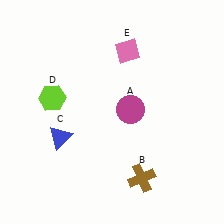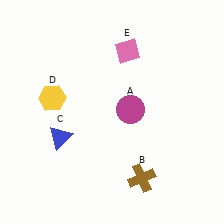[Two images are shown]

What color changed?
The hexagon (D) changed from lime in Image 1 to yellow in Image 2.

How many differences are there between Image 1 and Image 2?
There is 1 difference between the two images.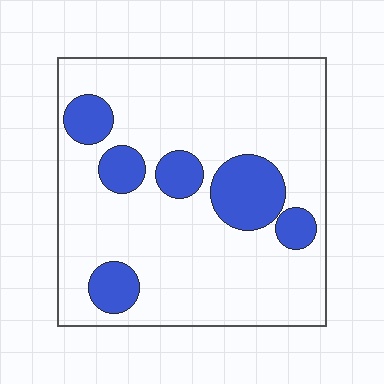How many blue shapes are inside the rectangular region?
6.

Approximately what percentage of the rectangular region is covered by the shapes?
Approximately 20%.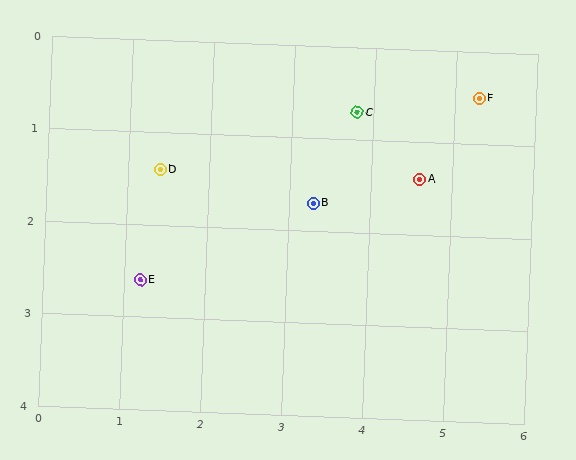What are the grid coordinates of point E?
Point E is at approximately (1.2, 2.6).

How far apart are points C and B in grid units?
Points C and B are about 1.1 grid units apart.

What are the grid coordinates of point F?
Point F is at approximately (5.3, 0.5).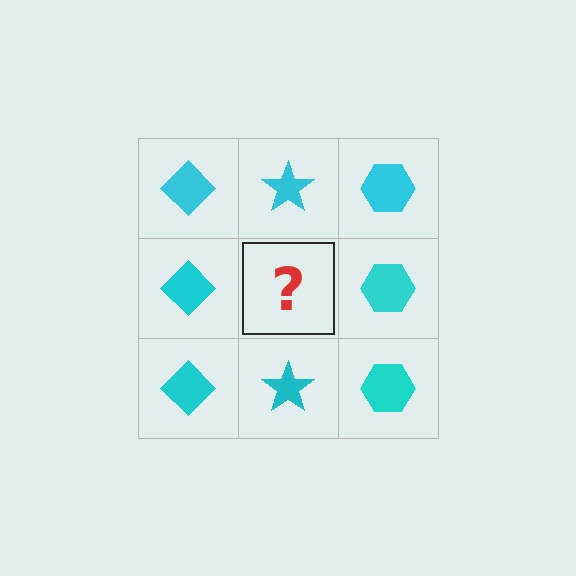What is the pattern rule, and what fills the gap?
The rule is that each column has a consistent shape. The gap should be filled with a cyan star.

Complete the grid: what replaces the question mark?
The question mark should be replaced with a cyan star.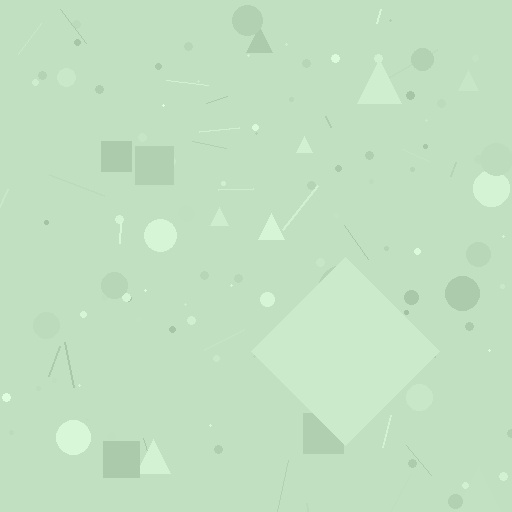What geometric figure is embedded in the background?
A diamond is embedded in the background.